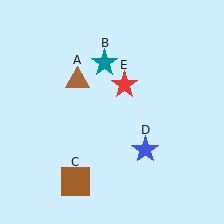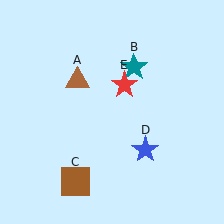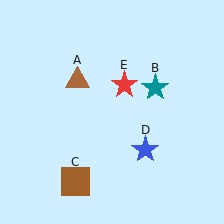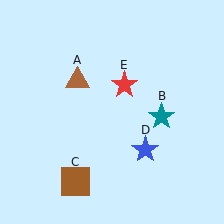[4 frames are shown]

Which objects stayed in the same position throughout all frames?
Brown triangle (object A) and brown square (object C) and blue star (object D) and red star (object E) remained stationary.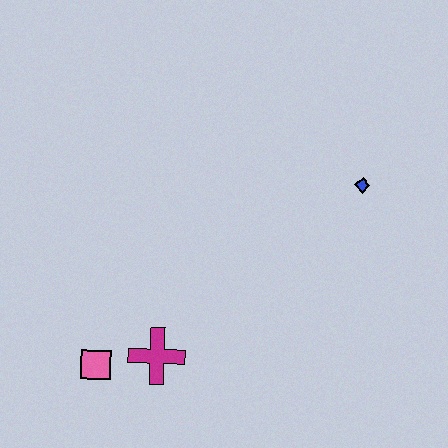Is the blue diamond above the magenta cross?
Yes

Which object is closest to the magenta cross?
The pink square is closest to the magenta cross.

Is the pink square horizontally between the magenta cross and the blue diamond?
No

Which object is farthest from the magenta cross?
The blue diamond is farthest from the magenta cross.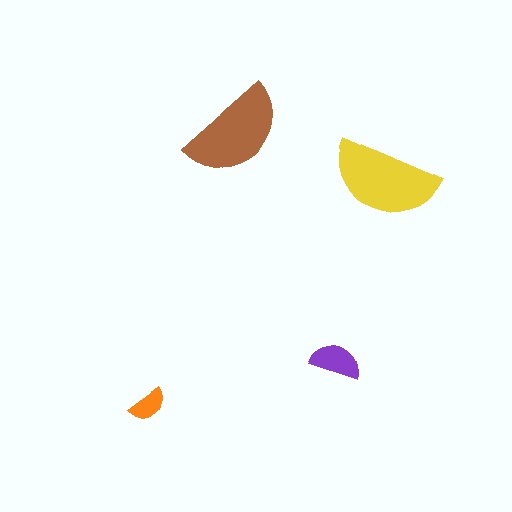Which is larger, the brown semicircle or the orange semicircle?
The brown one.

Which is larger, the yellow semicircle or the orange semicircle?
The yellow one.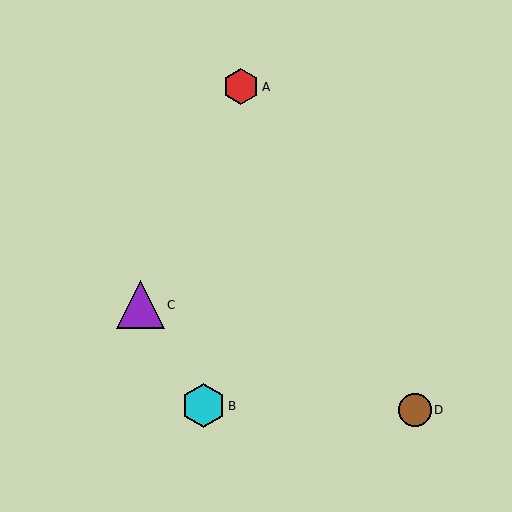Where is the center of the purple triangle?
The center of the purple triangle is at (140, 305).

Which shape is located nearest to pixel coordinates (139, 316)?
The purple triangle (labeled C) at (140, 305) is nearest to that location.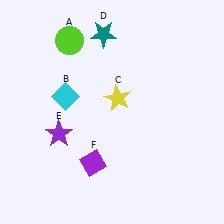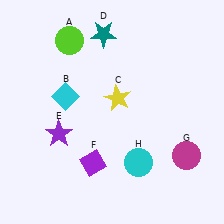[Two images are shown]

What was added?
A magenta circle (G), a cyan circle (H) were added in Image 2.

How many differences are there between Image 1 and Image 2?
There are 2 differences between the two images.